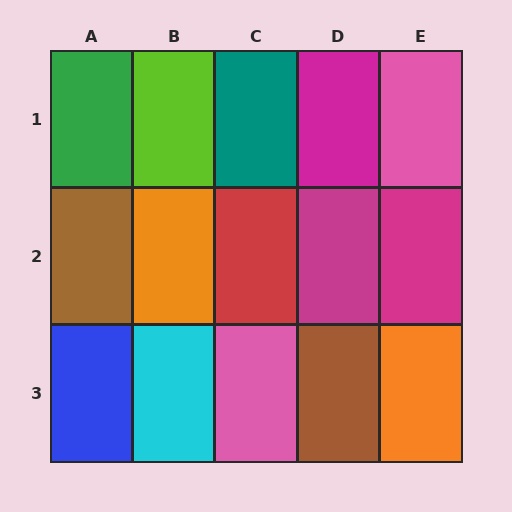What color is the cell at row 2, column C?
Red.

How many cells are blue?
1 cell is blue.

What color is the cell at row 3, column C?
Pink.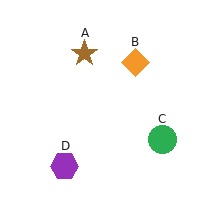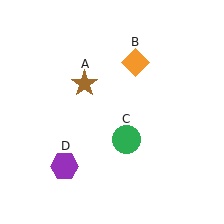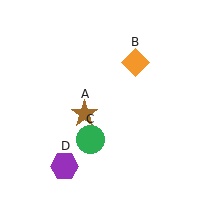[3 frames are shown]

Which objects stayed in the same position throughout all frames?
Orange diamond (object B) and purple hexagon (object D) remained stationary.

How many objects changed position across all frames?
2 objects changed position: brown star (object A), green circle (object C).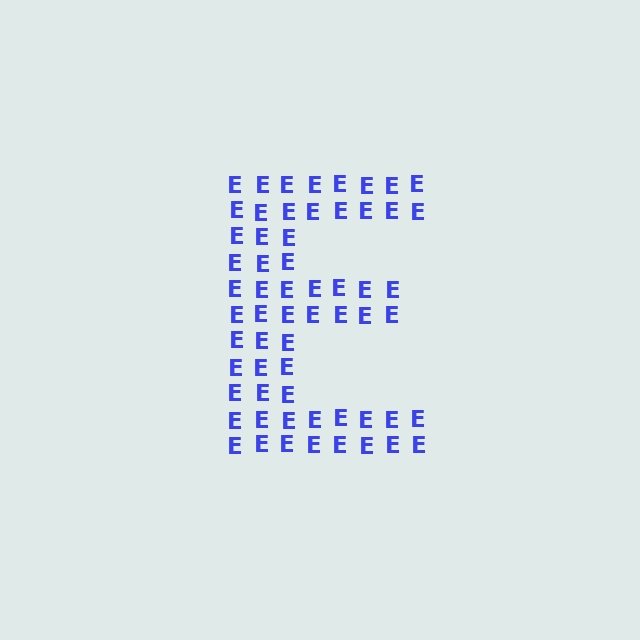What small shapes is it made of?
It is made of small letter E's.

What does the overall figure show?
The overall figure shows the letter E.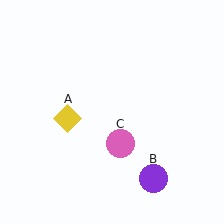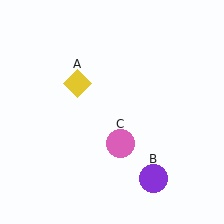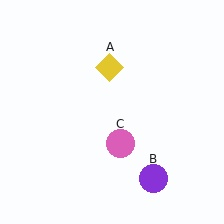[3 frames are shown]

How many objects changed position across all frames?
1 object changed position: yellow diamond (object A).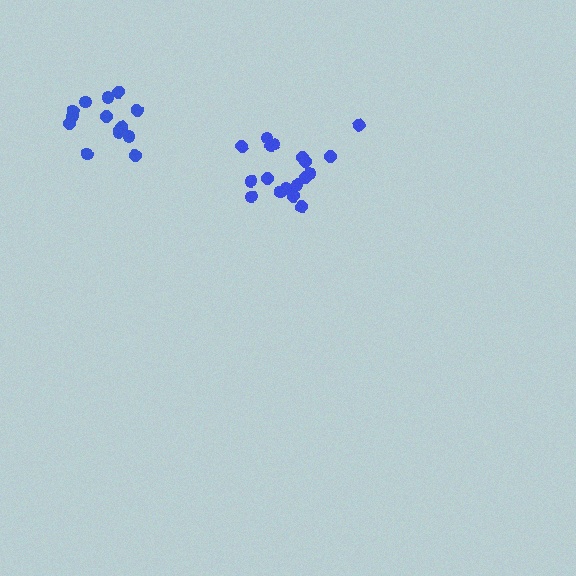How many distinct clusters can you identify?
There are 2 distinct clusters.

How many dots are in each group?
Group 1: 13 dots, Group 2: 18 dots (31 total).